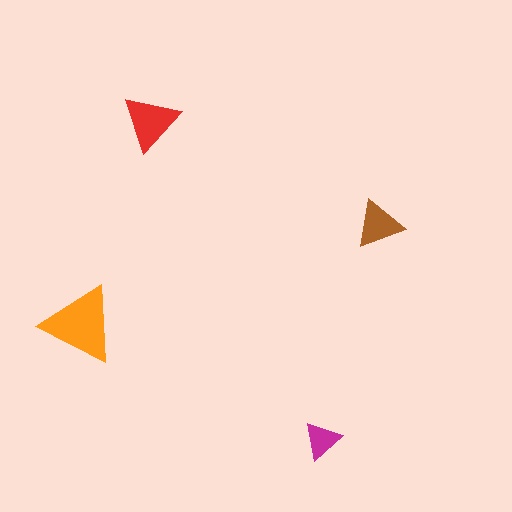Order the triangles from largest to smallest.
the orange one, the red one, the brown one, the magenta one.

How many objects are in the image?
There are 4 objects in the image.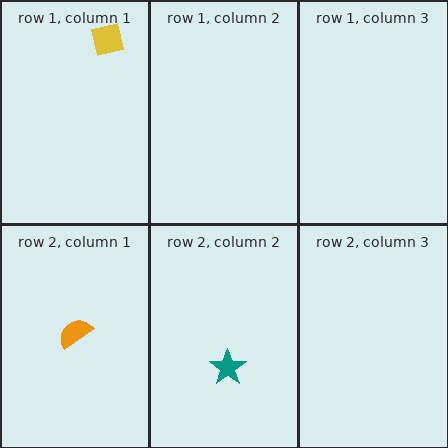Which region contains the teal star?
The row 2, column 2 region.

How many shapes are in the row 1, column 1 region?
1.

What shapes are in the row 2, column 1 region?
The orange semicircle.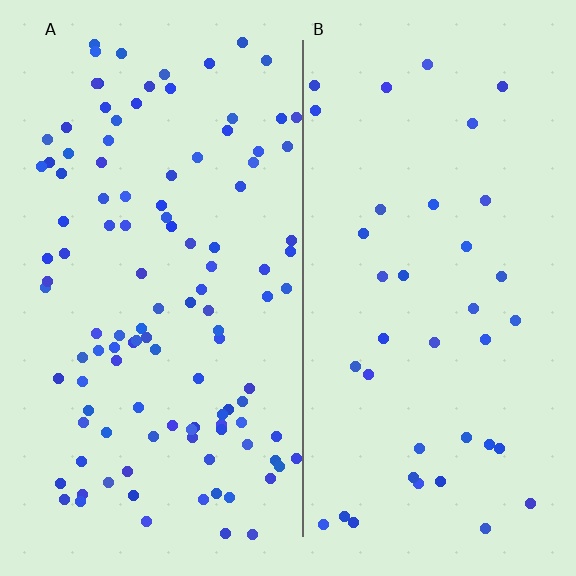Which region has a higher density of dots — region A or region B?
A (the left).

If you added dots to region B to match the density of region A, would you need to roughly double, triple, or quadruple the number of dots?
Approximately triple.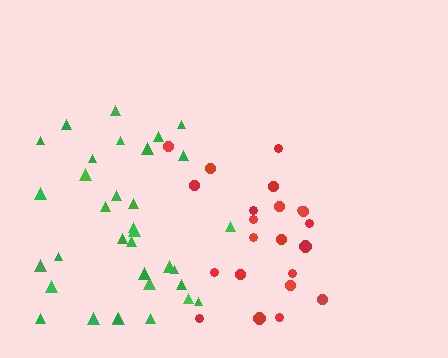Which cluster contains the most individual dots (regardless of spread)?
Green (35).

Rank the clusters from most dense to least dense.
green, red.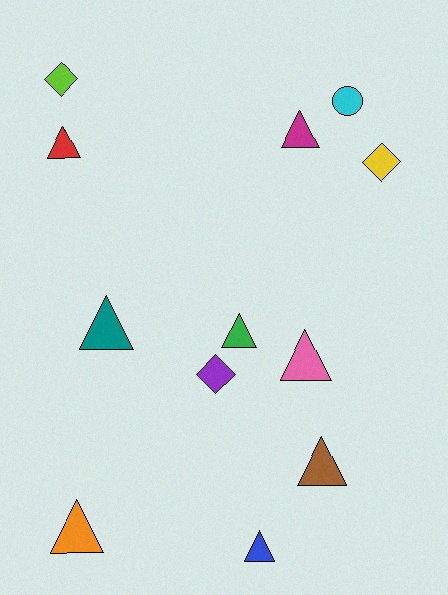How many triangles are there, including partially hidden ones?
There are 8 triangles.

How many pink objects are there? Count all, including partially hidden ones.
There is 1 pink object.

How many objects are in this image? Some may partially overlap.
There are 12 objects.